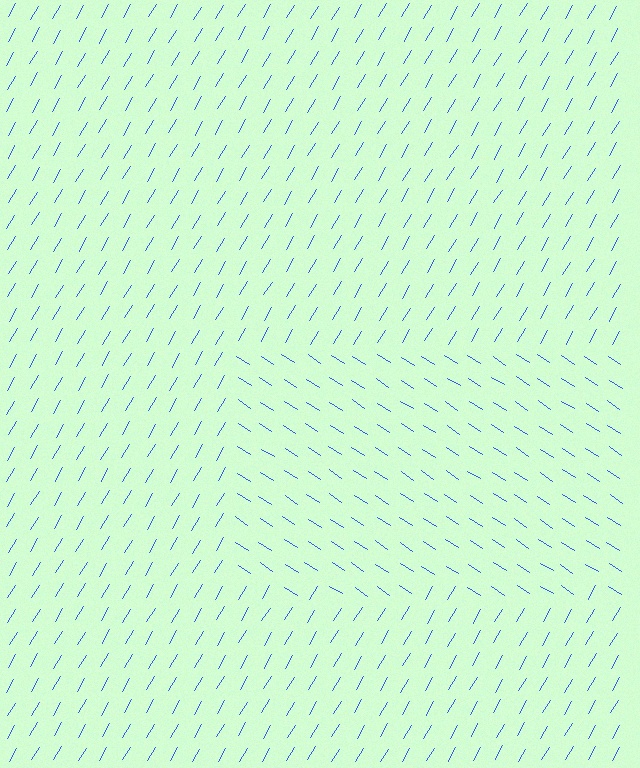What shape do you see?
I see a rectangle.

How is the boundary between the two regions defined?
The boundary is defined purely by a change in line orientation (approximately 87 degrees difference). All lines are the same color and thickness.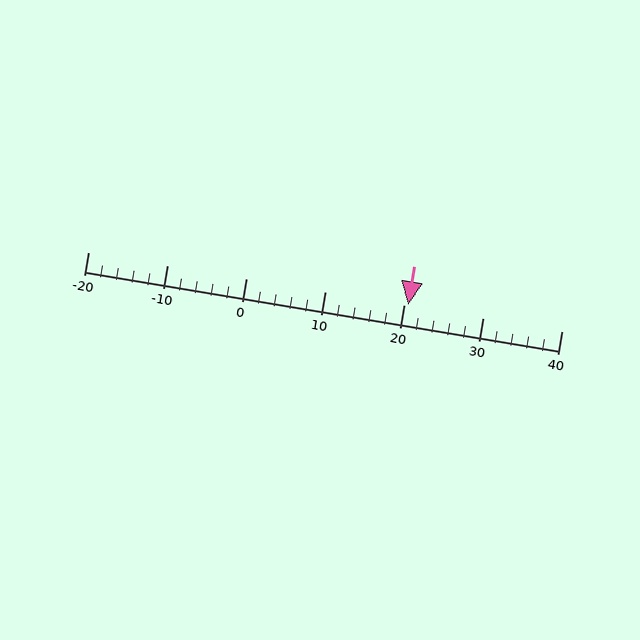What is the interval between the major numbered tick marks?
The major tick marks are spaced 10 units apart.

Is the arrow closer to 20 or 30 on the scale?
The arrow is closer to 20.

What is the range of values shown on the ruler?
The ruler shows values from -20 to 40.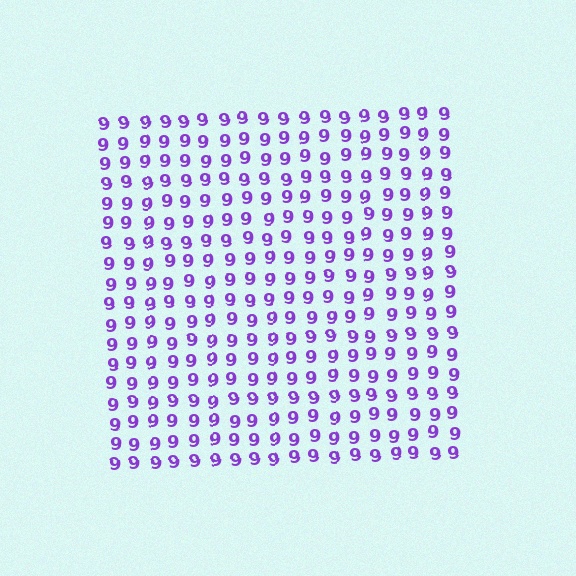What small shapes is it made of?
It is made of small digit 9's.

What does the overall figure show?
The overall figure shows a square.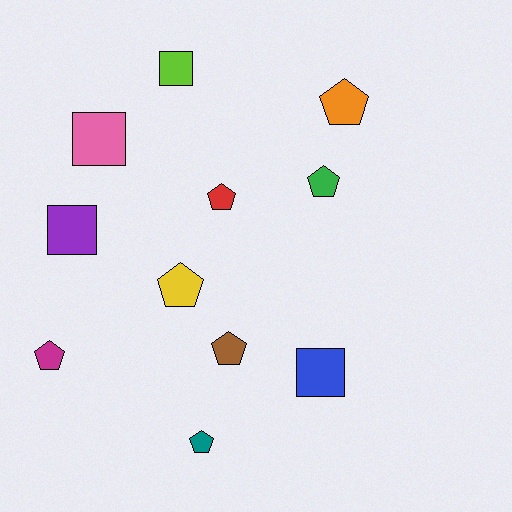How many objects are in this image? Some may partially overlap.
There are 11 objects.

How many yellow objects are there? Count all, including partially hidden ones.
There is 1 yellow object.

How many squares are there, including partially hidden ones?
There are 4 squares.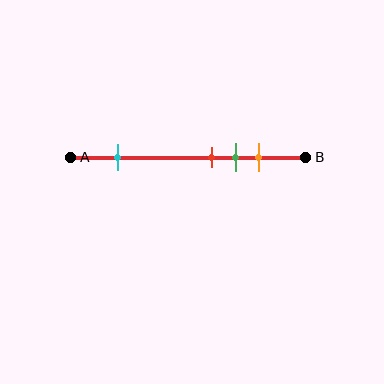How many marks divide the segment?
There are 4 marks dividing the segment.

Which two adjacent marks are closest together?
The red and green marks are the closest adjacent pair.